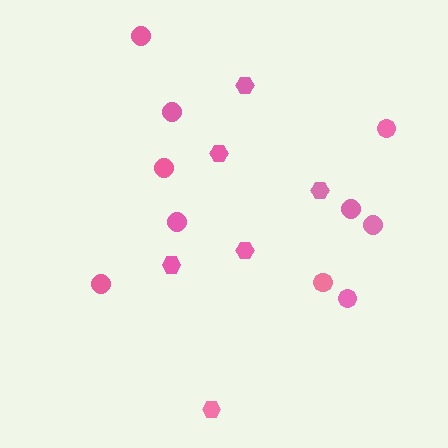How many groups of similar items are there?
There are 2 groups: one group of circles (10) and one group of hexagons (6).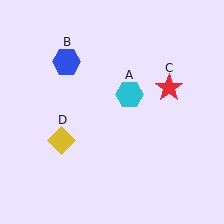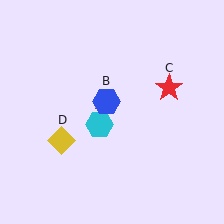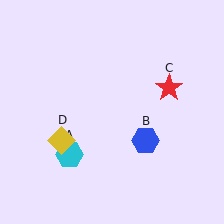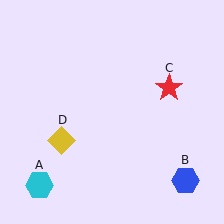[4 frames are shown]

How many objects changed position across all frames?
2 objects changed position: cyan hexagon (object A), blue hexagon (object B).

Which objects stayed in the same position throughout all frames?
Red star (object C) and yellow diamond (object D) remained stationary.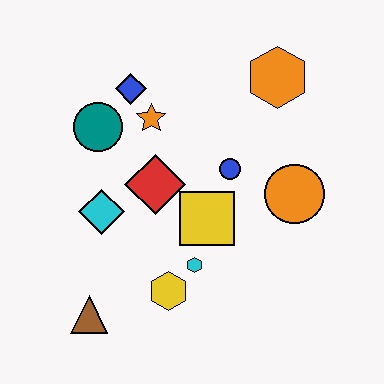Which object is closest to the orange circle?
The blue circle is closest to the orange circle.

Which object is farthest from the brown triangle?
The orange hexagon is farthest from the brown triangle.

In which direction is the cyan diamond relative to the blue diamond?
The cyan diamond is below the blue diamond.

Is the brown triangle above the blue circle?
No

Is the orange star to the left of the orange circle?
Yes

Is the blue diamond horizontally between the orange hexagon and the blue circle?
No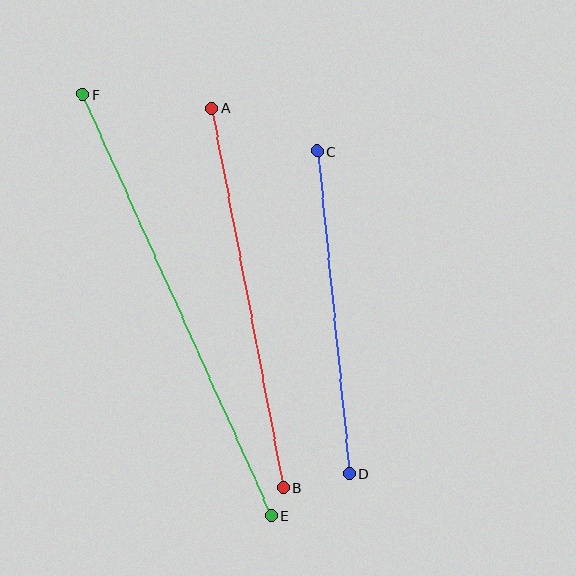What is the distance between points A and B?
The distance is approximately 386 pixels.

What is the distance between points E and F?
The distance is approximately 461 pixels.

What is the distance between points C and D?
The distance is approximately 324 pixels.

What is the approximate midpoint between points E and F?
The midpoint is at approximately (177, 305) pixels.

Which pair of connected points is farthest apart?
Points E and F are farthest apart.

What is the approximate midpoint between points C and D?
The midpoint is at approximately (333, 313) pixels.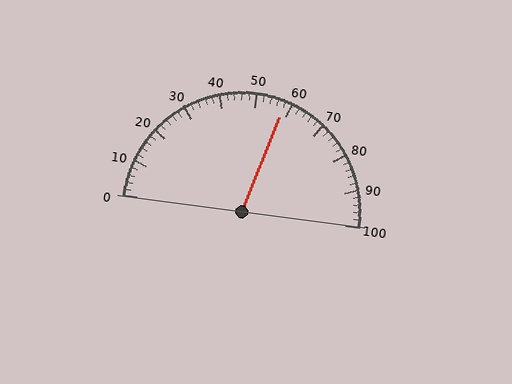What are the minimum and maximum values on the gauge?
The gauge ranges from 0 to 100.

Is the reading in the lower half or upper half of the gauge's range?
The reading is in the upper half of the range (0 to 100).